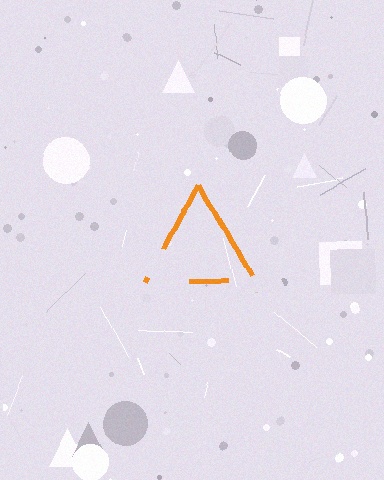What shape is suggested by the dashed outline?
The dashed outline suggests a triangle.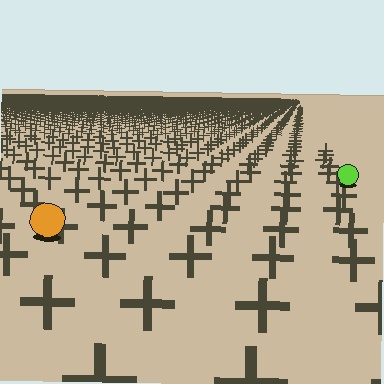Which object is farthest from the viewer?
The lime circle is farthest from the viewer. It appears smaller and the ground texture around it is denser.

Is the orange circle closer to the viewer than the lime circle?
Yes. The orange circle is closer — you can tell from the texture gradient: the ground texture is coarser near it.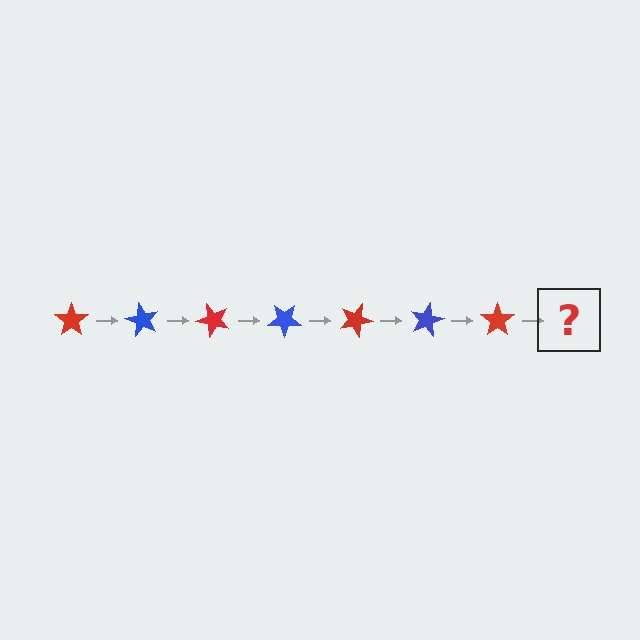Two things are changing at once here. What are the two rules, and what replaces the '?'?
The two rules are that it rotates 60 degrees each step and the color cycles through red and blue. The '?' should be a blue star, rotated 420 degrees from the start.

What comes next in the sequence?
The next element should be a blue star, rotated 420 degrees from the start.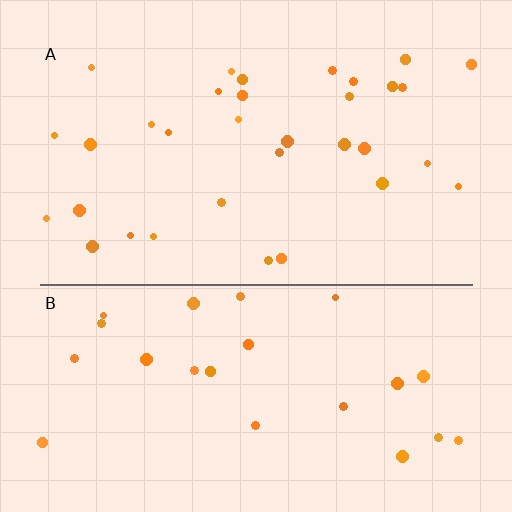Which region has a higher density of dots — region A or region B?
A (the top).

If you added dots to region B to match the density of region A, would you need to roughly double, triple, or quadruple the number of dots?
Approximately double.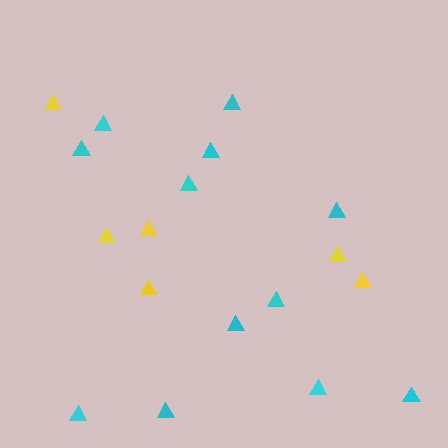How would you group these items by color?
There are 2 groups: one group of yellow triangles (6) and one group of cyan triangles (12).